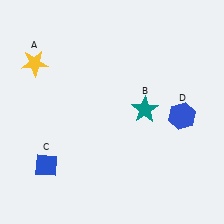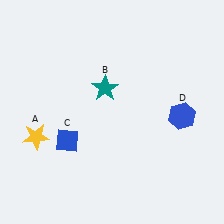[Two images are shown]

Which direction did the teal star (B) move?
The teal star (B) moved left.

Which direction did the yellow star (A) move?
The yellow star (A) moved down.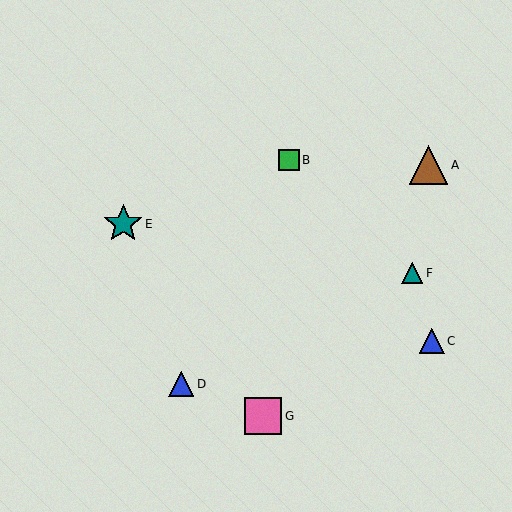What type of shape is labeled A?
Shape A is a brown triangle.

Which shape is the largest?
The teal star (labeled E) is the largest.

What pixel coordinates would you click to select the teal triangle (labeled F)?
Click at (412, 273) to select the teal triangle F.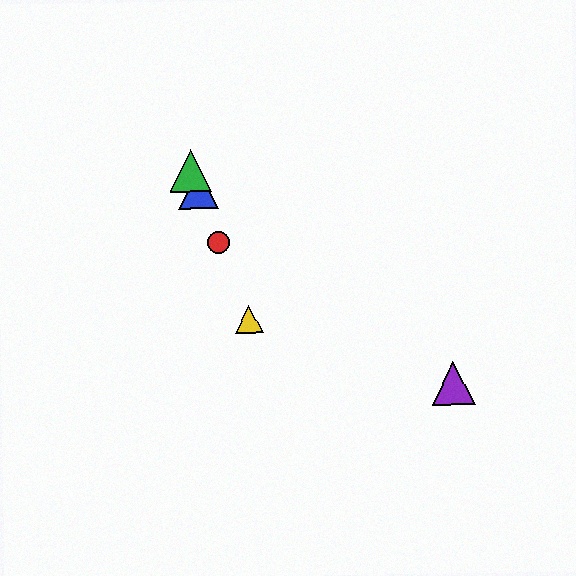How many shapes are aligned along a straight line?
4 shapes (the red circle, the blue triangle, the green triangle, the yellow triangle) are aligned along a straight line.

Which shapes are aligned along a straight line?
The red circle, the blue triangle, the green triangle, the yellow triangle are aligned along a straight line.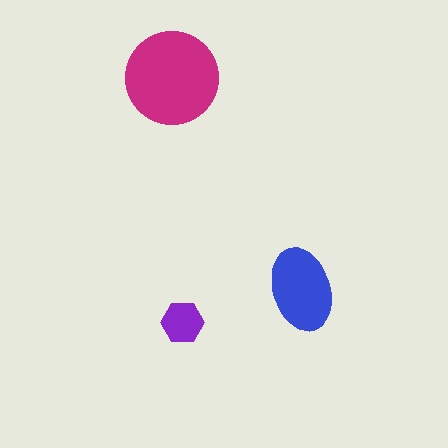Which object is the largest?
The magenta circle.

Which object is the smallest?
The purple hexagon.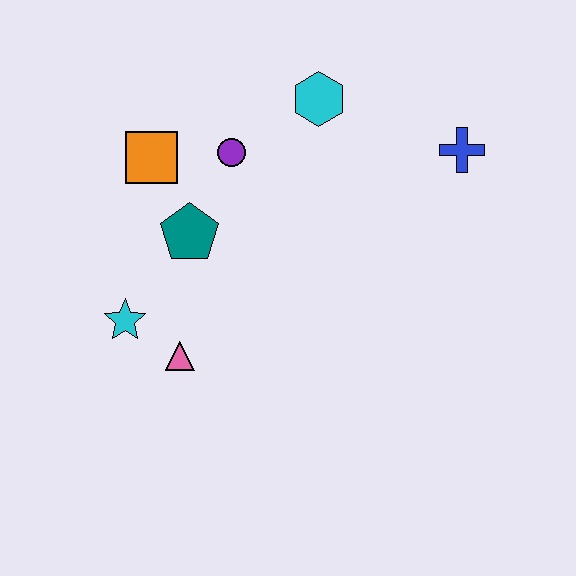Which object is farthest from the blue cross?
The cyan star is farthest from the blue cross.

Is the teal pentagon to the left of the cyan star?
No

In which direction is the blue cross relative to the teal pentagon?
The blue cross is to the right of the teal pentagon.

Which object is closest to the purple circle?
The orange square is closest to the purple circle.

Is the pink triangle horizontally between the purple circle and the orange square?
Yes